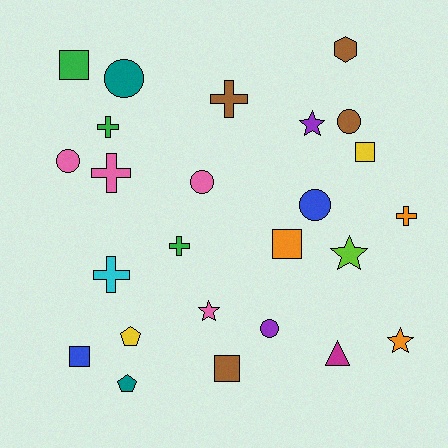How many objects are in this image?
There are 25 objects.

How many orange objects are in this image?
There are 3 orange objects.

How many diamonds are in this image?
There are no diamonds.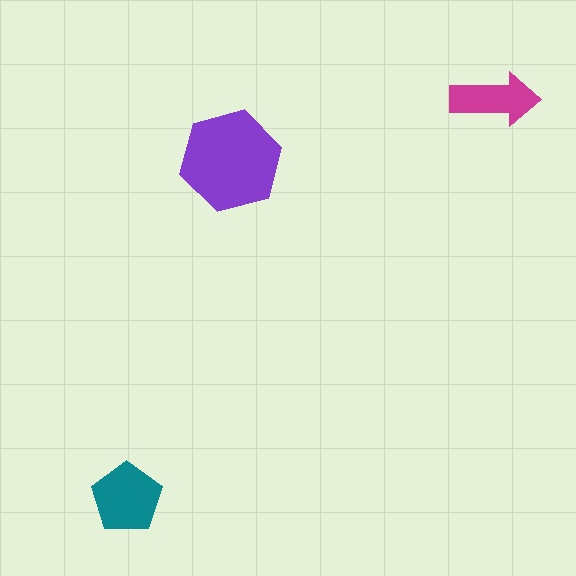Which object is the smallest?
The magenta arrow.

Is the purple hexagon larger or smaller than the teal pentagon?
Larger.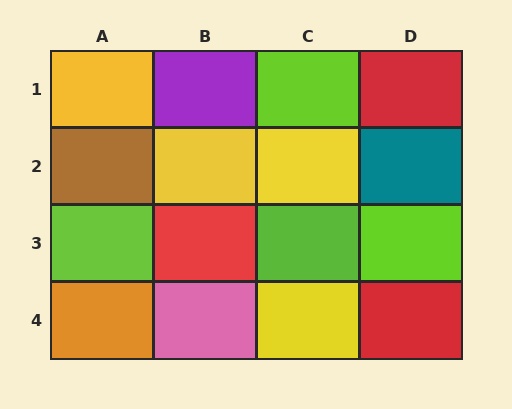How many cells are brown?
1 cell is brown.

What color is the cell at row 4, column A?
Orange.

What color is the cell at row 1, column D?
Red.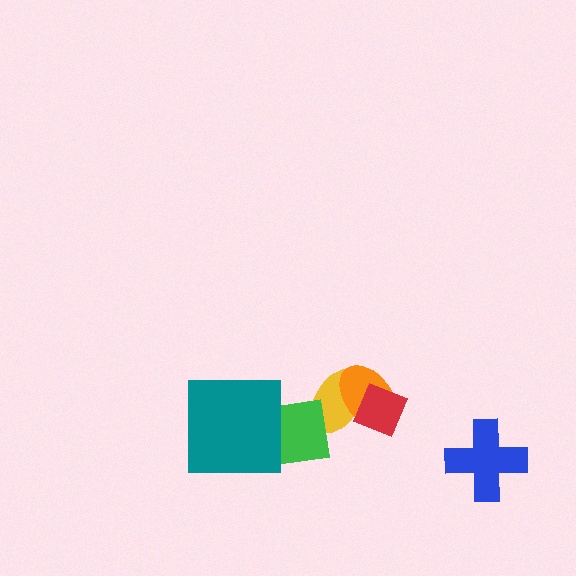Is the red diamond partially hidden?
No, no other shape covers it.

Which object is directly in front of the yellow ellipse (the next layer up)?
The green square is directly in front of the yellow ellipse.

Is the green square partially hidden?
Yes, it is partially covered by another shape.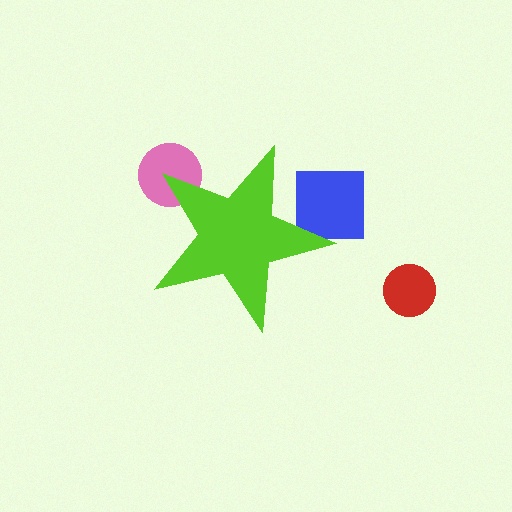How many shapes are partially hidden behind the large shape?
2 shapes are partially hidden.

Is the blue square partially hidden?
Yes, the blue square is partially hidden behind the lime star.